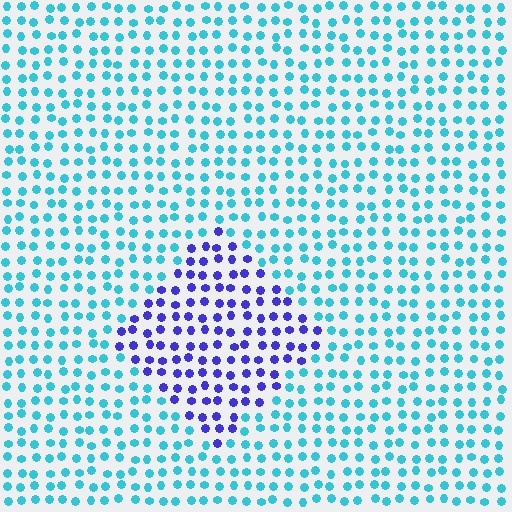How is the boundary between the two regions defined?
The boundary is defined purely by a slight shift in hue (about 60 degrees). Spacing, size, and orientation are identical on both sides.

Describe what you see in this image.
The image is filled with small cyan elements in a uniform arrangement. A diamond-shaped region is visible where the elements are tinted to a slightly different hue, forming a subtle color boundary.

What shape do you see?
I see a diamond.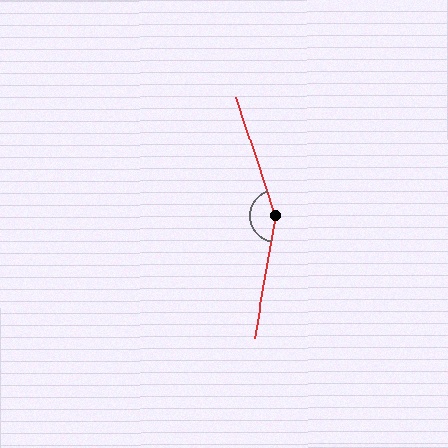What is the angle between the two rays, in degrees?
Approximately 152 degrees.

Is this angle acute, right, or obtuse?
It is obtuse.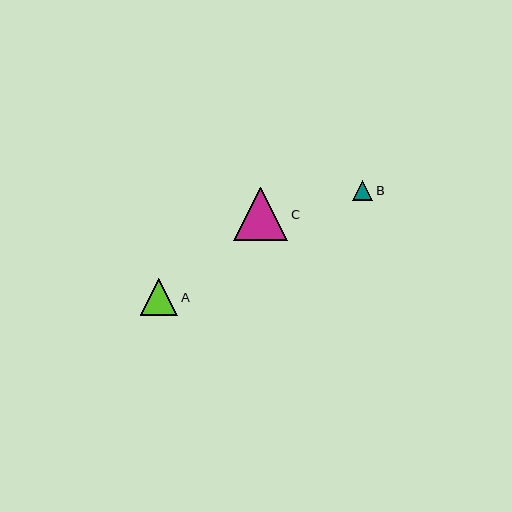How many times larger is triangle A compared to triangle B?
Triangle A is approximately 1.8 times the size of triangle B.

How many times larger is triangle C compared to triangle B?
Triangle C is approximately 2.6 times the size of triangle B.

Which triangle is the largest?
Triangle C is the largest with a size of approximately 54 pixels.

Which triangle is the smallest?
Triangle B is the smallest with a size of approximately 20 pixels.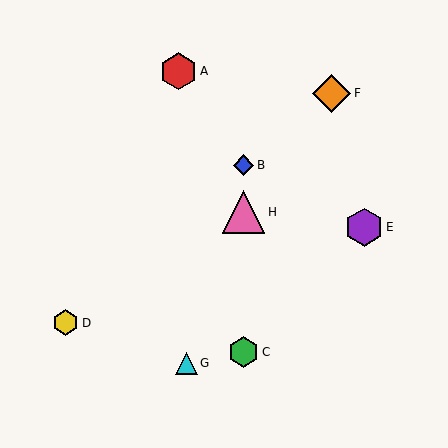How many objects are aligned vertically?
3 objects (B, C, H) are aligned vertically.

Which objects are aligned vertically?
Objects B, C, H are aligned vertically.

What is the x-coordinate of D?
Object D is at x≈66.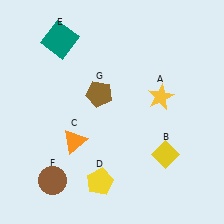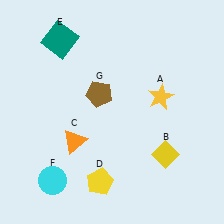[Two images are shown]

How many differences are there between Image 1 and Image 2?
There is 1 difference between the two images.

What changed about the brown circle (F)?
In Image 1, F is brown. In Image 2, it changed to cyan.